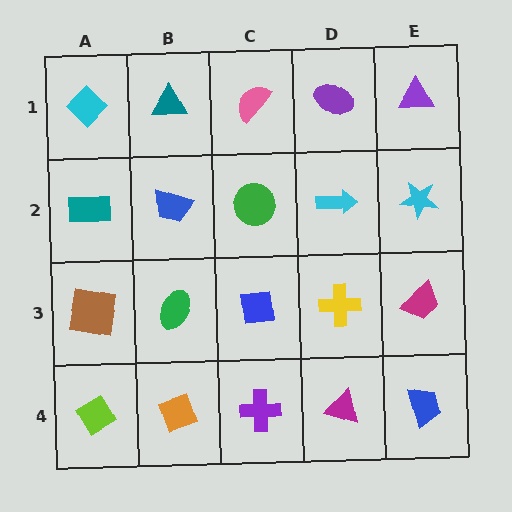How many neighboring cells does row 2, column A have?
3.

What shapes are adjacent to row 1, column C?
A green circle (row 2, column C), a teal triangle (row 1, column B), a purple ellipse (row 1, column D).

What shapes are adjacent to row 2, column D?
A purple ellipse (row 1, column D), a yellow cross (row 3, column D), a green circle (row 2, column C), a cyan star (row 2, column E).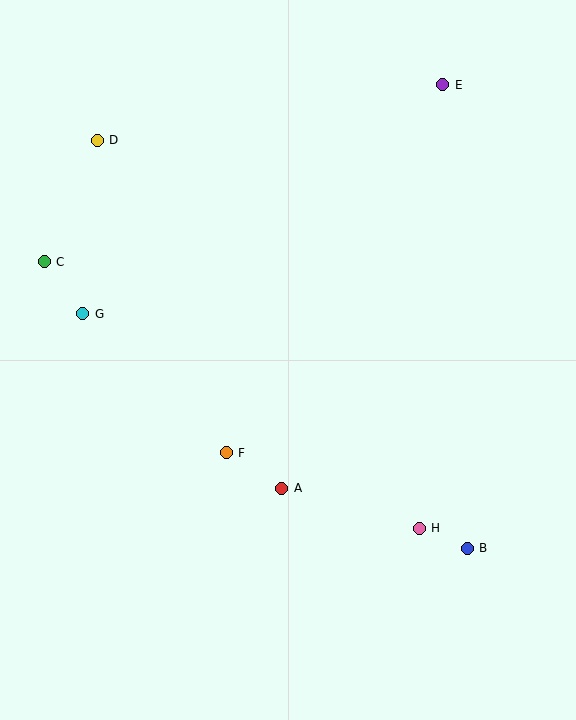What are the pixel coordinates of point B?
Point B is at (467, 548).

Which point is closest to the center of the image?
Point F at (226, 453) is closest to the center.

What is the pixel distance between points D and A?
The distance between D and A is 394 pixels.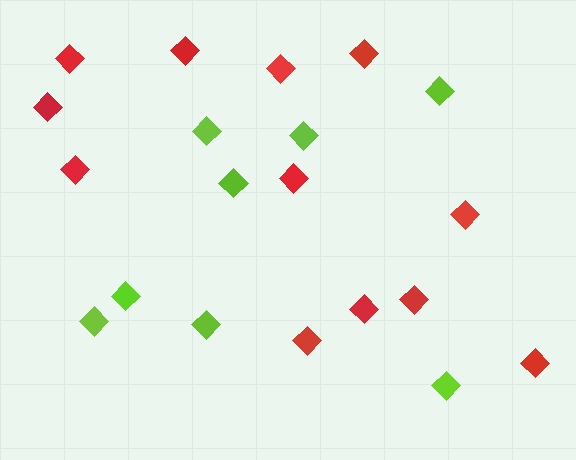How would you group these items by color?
There are 2 groups: one group of red diamonds (12) and one group of lime diamonds (8).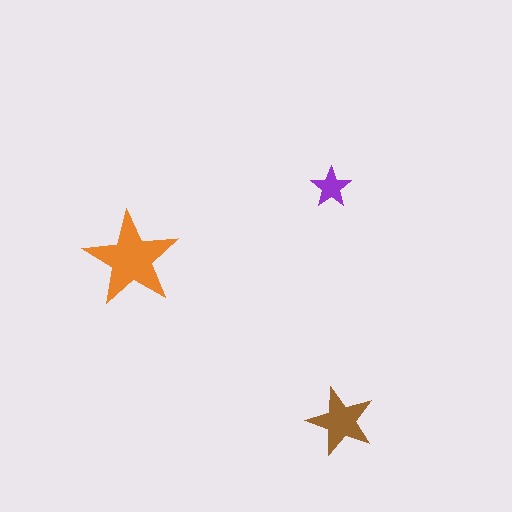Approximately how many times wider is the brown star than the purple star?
About 1.5 times wider.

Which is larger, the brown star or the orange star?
The orange one.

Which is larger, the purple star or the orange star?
The orange one.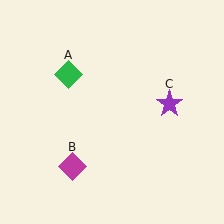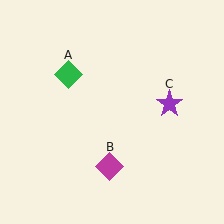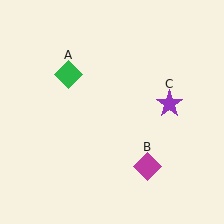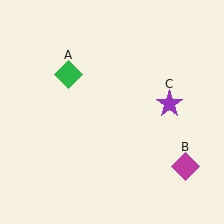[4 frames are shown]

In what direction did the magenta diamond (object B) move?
The magenta diamond (object B) moved right.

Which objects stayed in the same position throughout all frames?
Green diamond (object A) and purple star (object C) remained stationary.